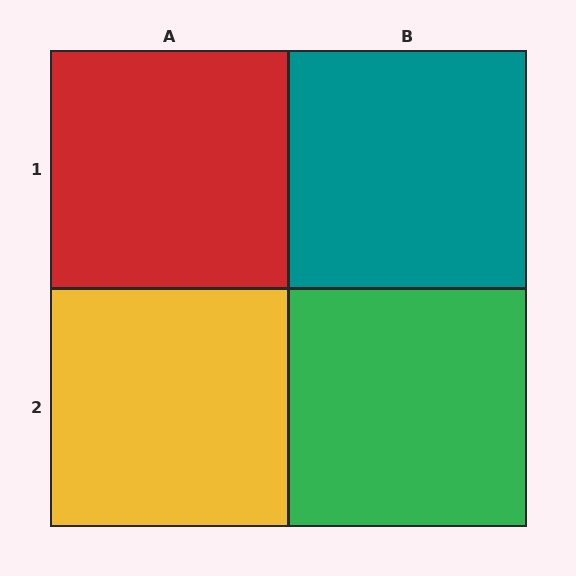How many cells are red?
1 cell is red.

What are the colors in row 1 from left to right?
Red, teal.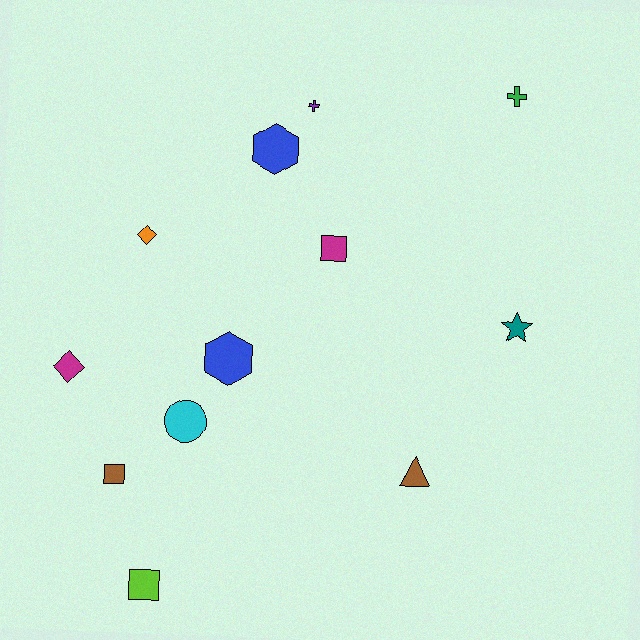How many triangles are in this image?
There is 1 triangle.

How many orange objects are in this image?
There is 1 orange object.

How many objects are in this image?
There are 12 objects.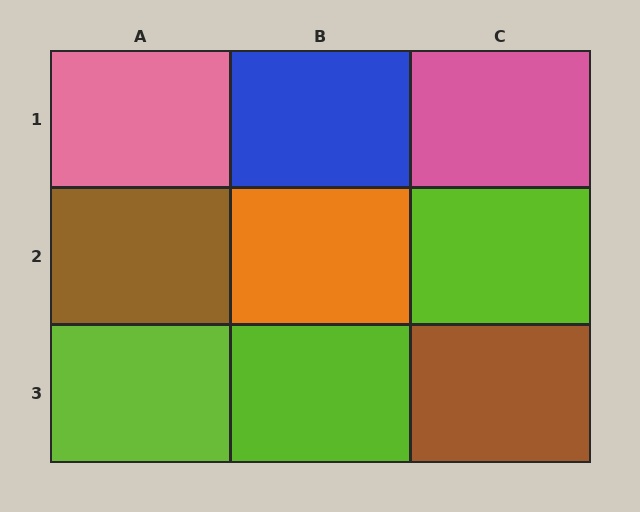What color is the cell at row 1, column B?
Blue.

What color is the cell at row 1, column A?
Pink.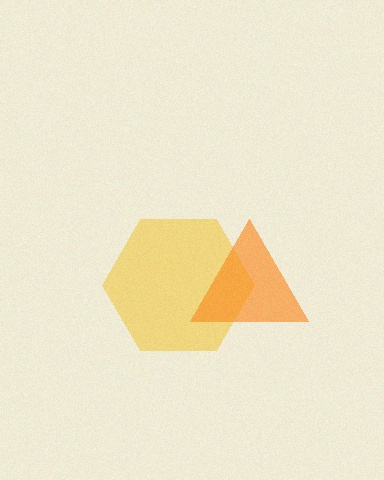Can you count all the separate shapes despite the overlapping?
Yes, there are 2 separate shapes.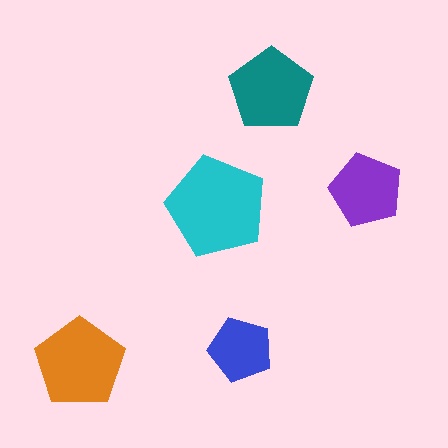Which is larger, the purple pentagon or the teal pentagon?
The teal one.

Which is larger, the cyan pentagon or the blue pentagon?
The cyan one.